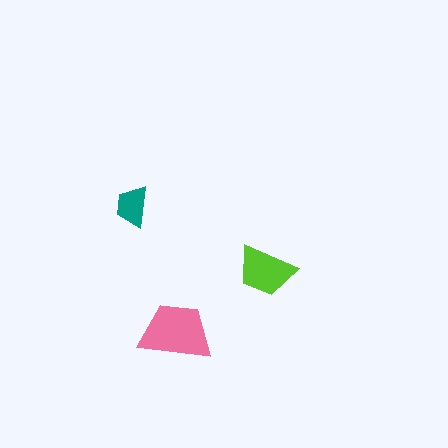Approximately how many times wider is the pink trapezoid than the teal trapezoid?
About 2 times wider.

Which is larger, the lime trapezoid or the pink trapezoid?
The pink one.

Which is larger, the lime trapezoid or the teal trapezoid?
The lime one.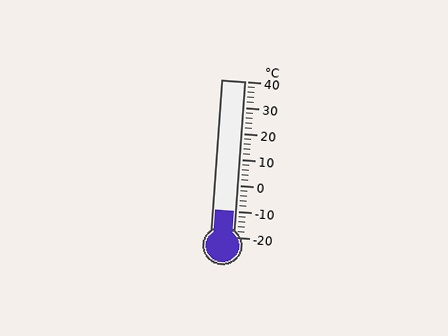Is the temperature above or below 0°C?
The temperature is below 0°C.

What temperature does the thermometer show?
The thermometer shows approximately -10°C.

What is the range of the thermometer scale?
The thermometer scale ranges from -20°C to 40°C.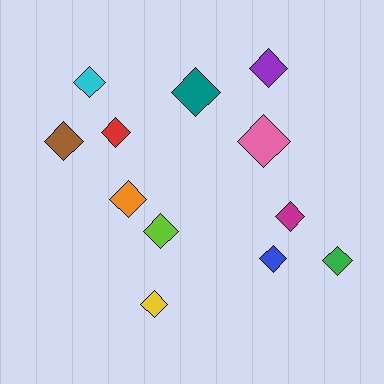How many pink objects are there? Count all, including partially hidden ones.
There is 1 pink object.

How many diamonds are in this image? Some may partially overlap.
There are 12 diamonds.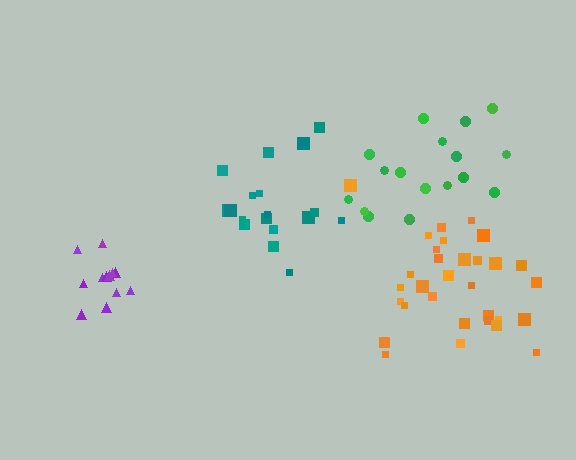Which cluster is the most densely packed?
Orange.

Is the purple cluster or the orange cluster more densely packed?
Orange.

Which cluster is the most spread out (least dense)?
Green.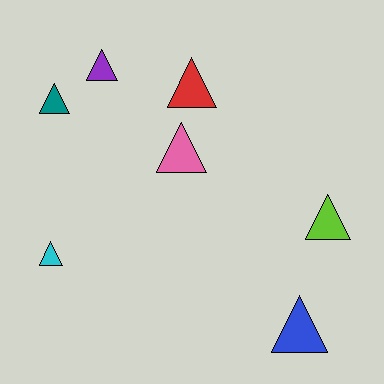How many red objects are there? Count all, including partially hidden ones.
There is 1 red object.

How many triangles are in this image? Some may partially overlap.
There are 7 triangles.